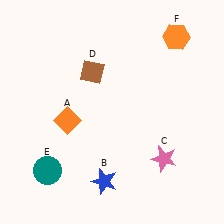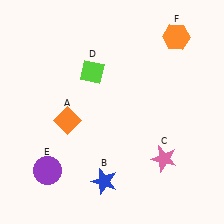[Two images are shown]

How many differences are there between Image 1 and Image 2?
There are 2 differences between the two images.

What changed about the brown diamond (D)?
In Image 1, D is brown. In Image 2, it changed to lime.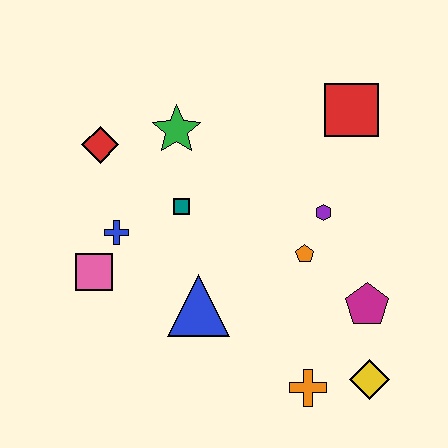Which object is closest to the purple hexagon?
The orange pentagon is closest to the purple hexagon.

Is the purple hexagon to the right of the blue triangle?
Yes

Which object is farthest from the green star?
The yellow diamond is farthest from the green star.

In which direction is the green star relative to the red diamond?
The green star is to the right of the red diamond.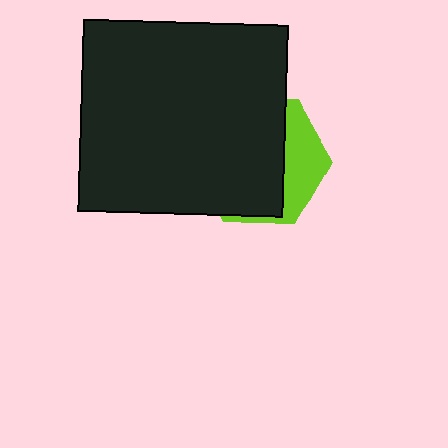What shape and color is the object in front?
The object in front is a black rectangle.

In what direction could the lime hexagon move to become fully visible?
The lime hexagon could move right. That would shift it out from behind the black rectangle entirely.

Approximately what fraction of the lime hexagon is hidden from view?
Roughly 70% of the lime hexagon is hidden behind the black rectangle.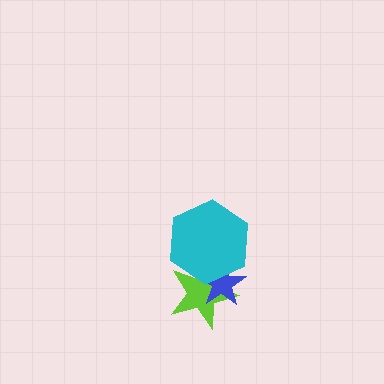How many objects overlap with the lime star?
2 objects overlap with the lime star.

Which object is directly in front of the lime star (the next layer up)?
The blue star is directly in front of the lime star.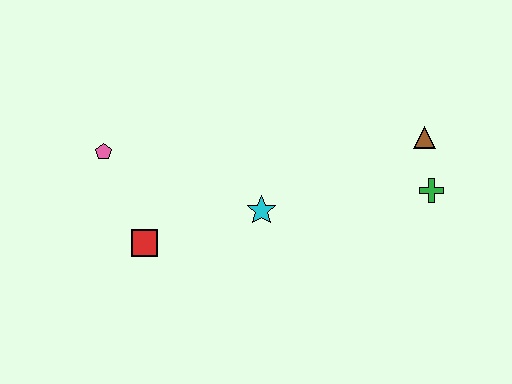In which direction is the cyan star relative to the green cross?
The cyan star is to the left of the green cross.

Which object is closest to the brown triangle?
The green cross is closest to the brown triangle.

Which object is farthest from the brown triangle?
The pink pentagon is farthest from the brown triangle.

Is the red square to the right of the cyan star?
No